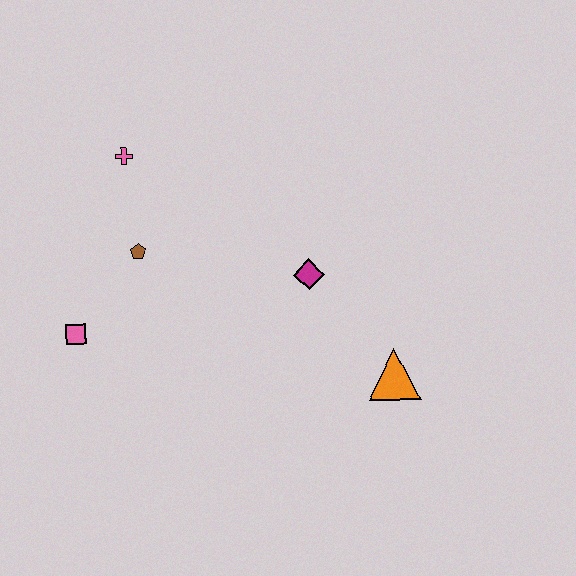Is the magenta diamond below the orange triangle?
No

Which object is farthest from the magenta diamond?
The pink square is farthest from the magenta diamond.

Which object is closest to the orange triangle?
The magenta diamond is closest to the orange triangle.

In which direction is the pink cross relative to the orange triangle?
The pink cross is to the left of the orange triangle.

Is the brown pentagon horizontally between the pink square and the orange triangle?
Yes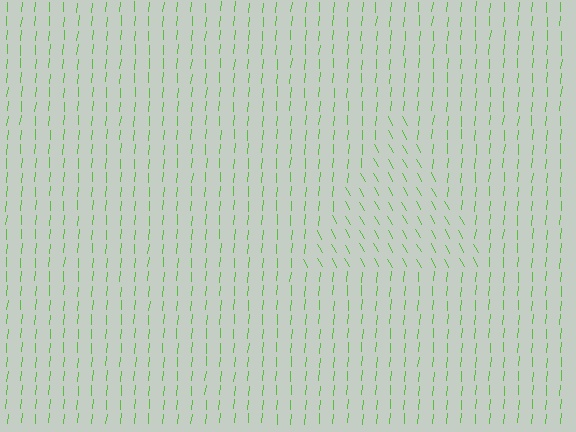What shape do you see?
I see a triangle.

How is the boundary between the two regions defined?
The boundary is defined purely by a change in line orientation (approximately 34 degrees difference). All lines are the same color and thickness.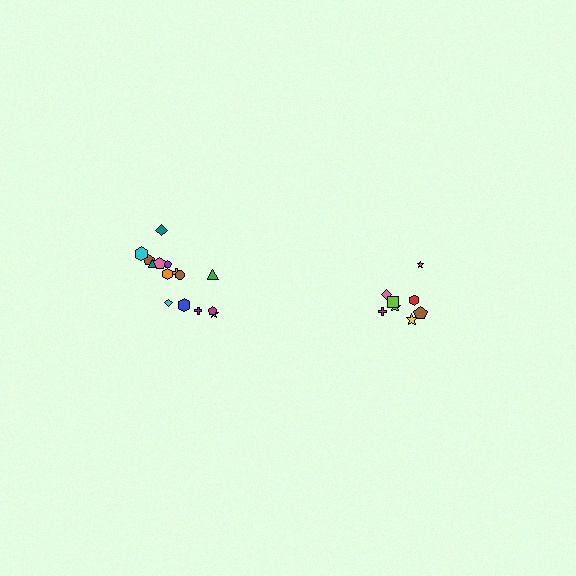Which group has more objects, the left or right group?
The left group.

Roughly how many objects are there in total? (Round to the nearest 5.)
Roughly 25 objects in total.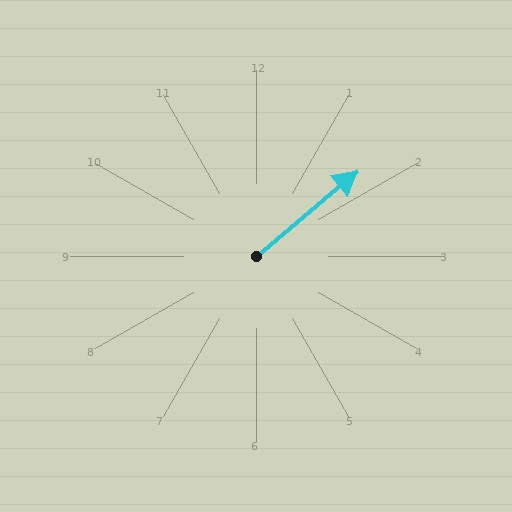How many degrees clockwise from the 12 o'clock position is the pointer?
Approximately 50 degrees.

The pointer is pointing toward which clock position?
Roughly 2 o'clock.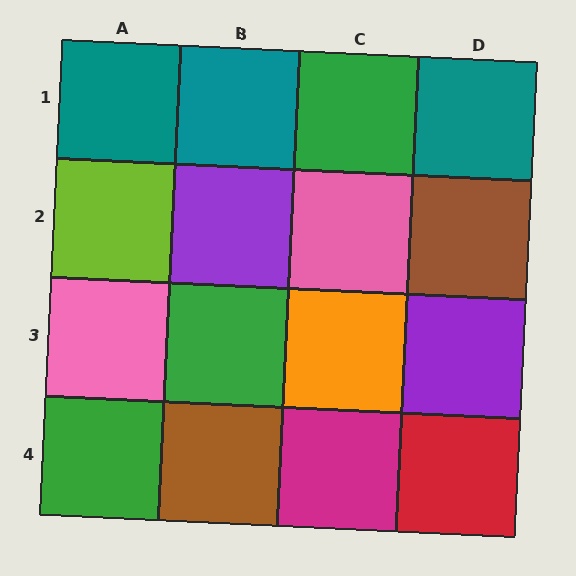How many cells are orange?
1 cell is orange.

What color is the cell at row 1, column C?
Green.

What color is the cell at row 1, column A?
Teal.